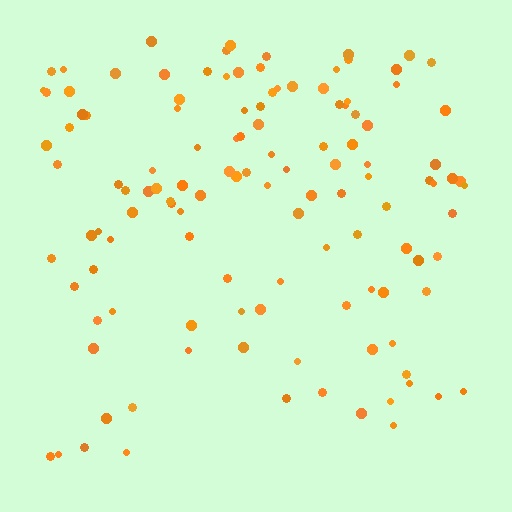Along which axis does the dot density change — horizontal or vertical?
Vertical.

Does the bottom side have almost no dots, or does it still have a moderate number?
Still a moderate number, just noticeably fewer than the top.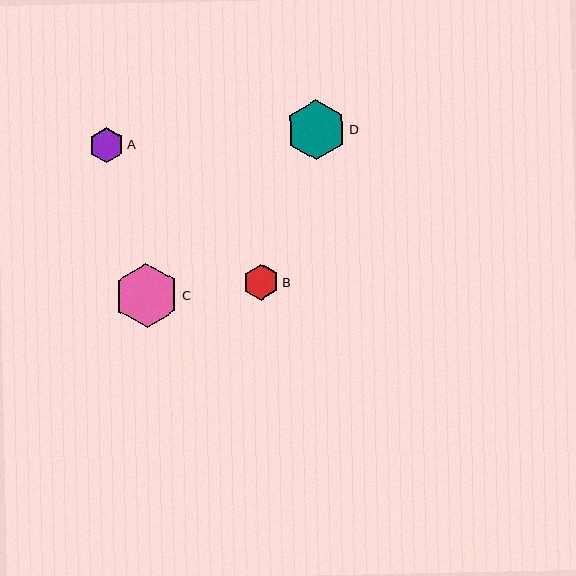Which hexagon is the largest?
Hexagon C is the largest with a size of approximately 64 pixels.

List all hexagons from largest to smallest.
From largest to smallest: C, D, B, A.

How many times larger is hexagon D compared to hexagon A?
Hexagon D is approximately 1.7 times the size of hexagon A.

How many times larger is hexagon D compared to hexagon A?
Hexagon D is approximately 1.7 times the size of hexagon A.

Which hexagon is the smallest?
Hexagon A is the smallest with a size of approximately 35 pixels.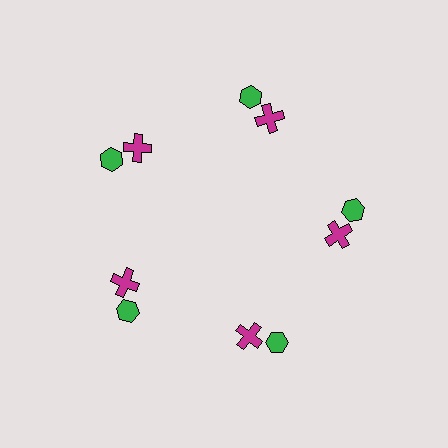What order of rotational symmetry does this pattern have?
This pattern has 5-fold rotational symmetry.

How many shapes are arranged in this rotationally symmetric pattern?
There are 10 shapes, arranged in 5 groups of 2.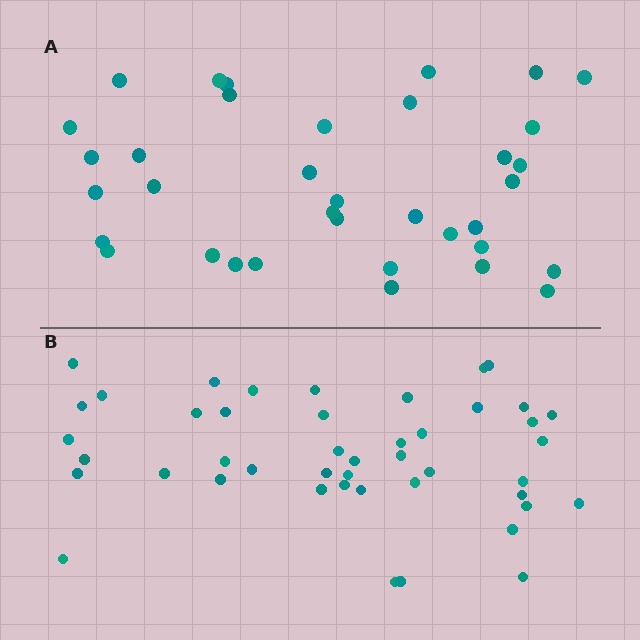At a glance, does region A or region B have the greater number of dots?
Region B (the bottom region) has more dots.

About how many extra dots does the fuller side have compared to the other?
Region B has roughly 8 or so more dots than region A.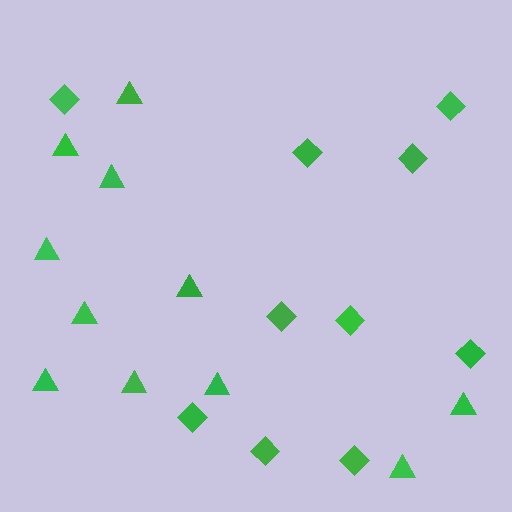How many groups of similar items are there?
There are 2 groups: one group of triangles (11) and one group of diamonds (10).